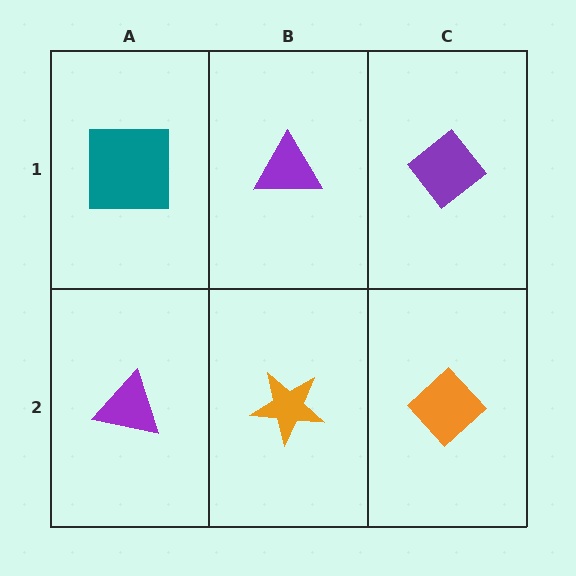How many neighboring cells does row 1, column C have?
2.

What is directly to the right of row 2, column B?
An orange diamond.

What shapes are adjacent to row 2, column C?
A purple diamond (row 1, column C), an orange star (row 2, column B).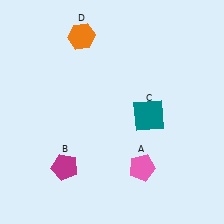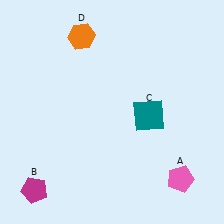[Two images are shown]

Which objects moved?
The objects that moved are: the pink pentagon (A), the magenta pentagon (B).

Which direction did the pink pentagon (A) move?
The pink pentagon (A) moved right.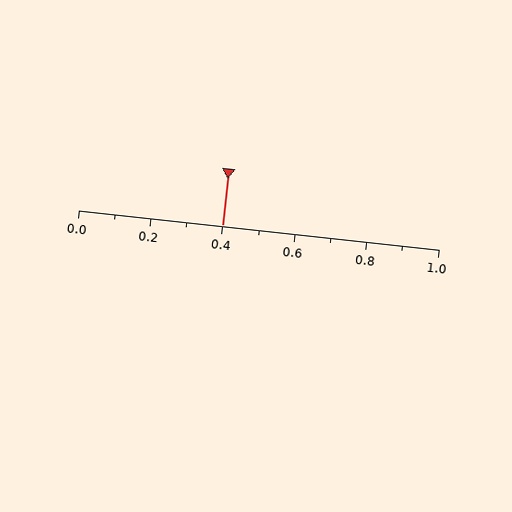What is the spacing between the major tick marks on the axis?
The major ticks are spaced 0.2 apart.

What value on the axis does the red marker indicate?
The marker indicates approximately 0.4.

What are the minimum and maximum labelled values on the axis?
The axis runs from 0.0 to 1.0.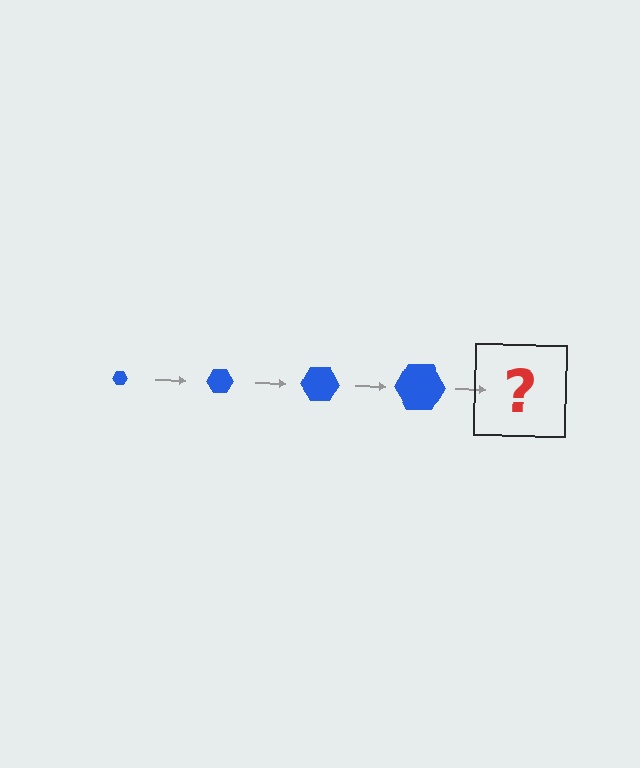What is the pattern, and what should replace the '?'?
The pattern is that the hexagon gets progressively larger each step. The '?' should be a blue hexagon, larger than the previous one.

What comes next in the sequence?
The next element should be a blue hexagon, larger than the previous one.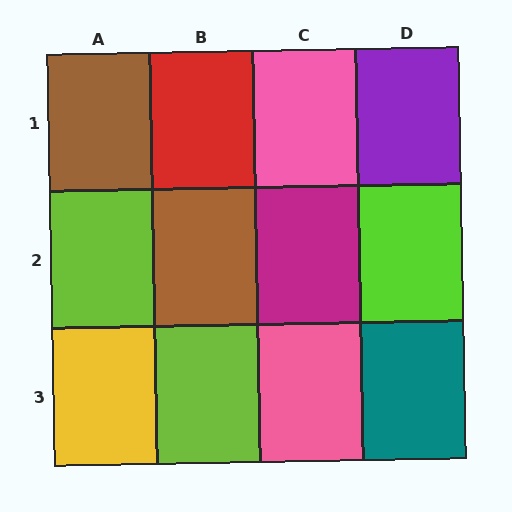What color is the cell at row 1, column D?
Purple.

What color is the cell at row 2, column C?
Magenta.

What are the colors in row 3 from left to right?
Yellow, lime, pink, teal.